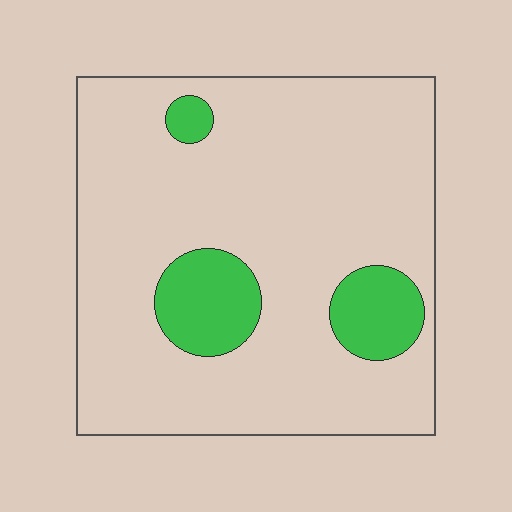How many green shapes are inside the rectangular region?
3.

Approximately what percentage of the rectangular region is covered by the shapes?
Approximately 15%.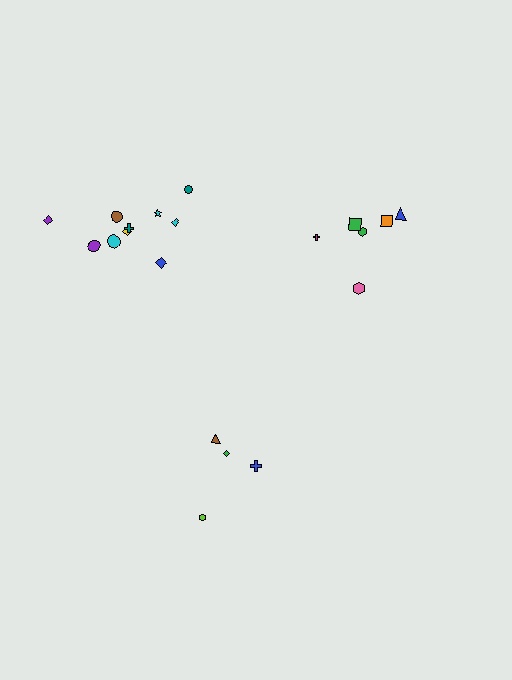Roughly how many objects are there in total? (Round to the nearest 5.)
Roughly 20 objects in total.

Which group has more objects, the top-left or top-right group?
The top-left group.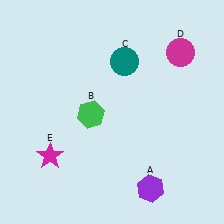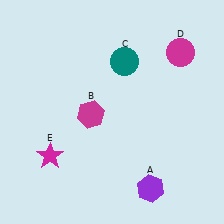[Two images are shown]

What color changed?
The hexagon (B) changed from green in Image 1 to magenta in Image 2.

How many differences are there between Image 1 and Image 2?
There is 1 difference between the two images.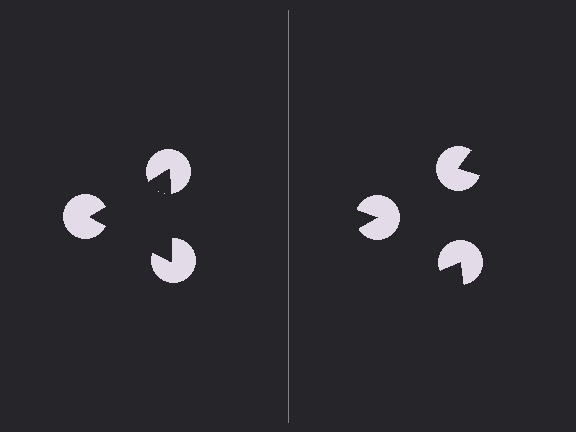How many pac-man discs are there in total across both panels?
6 — 3 on each side.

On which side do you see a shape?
An illusory triangle appears on the left side. On the right side the wedge cuts are rotated, so no coherent shape forms.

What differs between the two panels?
The pac-man discs are positioned identically on both sides; only the wedge orientations differ. On the left they align to a triangle; on the right they are misaligned.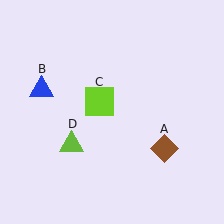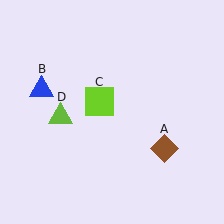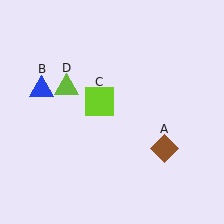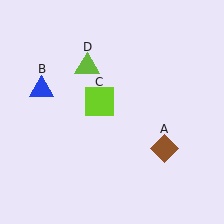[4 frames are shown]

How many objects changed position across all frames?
1 object changed position: lime triangle (object D).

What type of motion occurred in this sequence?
The lime triangle (object D) rotated clockwise around the center of the scene.